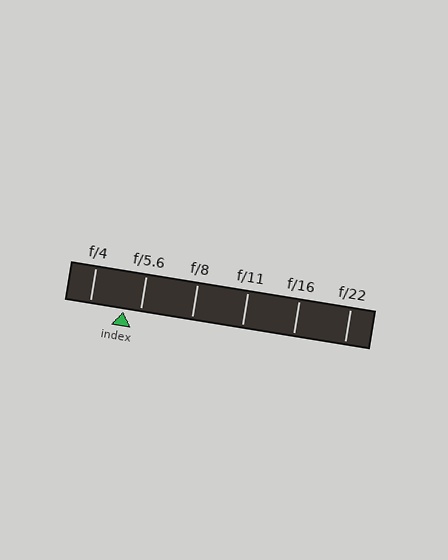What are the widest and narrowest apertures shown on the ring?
The widest aperture shown is f/4 and the narrowest is f/22.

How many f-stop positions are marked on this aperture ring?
There are 6 f-stop positions marked.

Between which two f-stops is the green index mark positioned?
The index mark is between f/4 and f/5.6.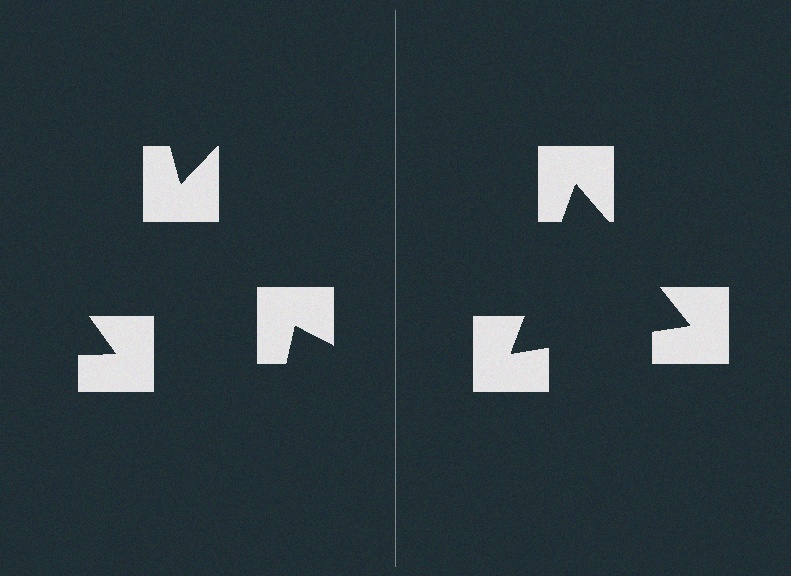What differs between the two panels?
The notched squares are positioned identically on both sides; only the wedge orientations differ. On the right they align to a triangle; on the left they are misaligned.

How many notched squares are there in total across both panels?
6 — 3 on each side.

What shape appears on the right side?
An illusory triangle.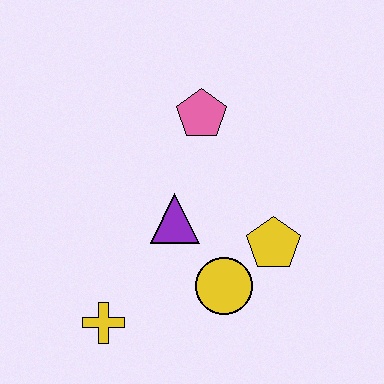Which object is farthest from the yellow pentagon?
The yellow cross is farthest from the yellow pentagon.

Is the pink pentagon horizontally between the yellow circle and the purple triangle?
Yes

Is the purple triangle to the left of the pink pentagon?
Yes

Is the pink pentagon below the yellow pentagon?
No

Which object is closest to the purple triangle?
The yellow circle is closest to the purple triangle.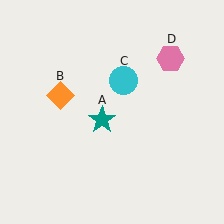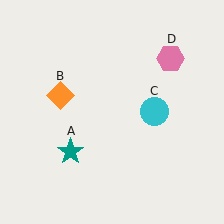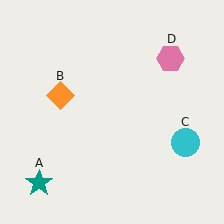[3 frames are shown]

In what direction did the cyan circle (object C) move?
The cyan circle (object C) moved down and to the right.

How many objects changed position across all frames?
2 objects changed position: teal star (object A), cyan circle (object C).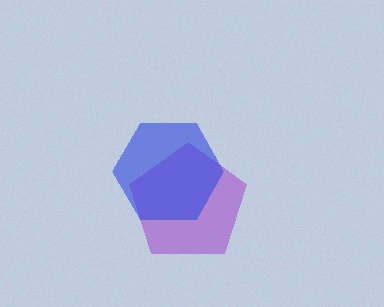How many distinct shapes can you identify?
There are 2 distinct shapes: a purple pentagon, a blue hexagon.